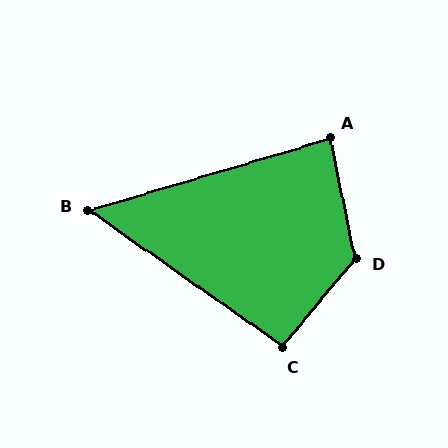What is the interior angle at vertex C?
Approximately 94 degrees (approximately right).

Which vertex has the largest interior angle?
D, at approximately 128 degrees.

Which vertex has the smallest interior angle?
B, at approximately 52 degrees.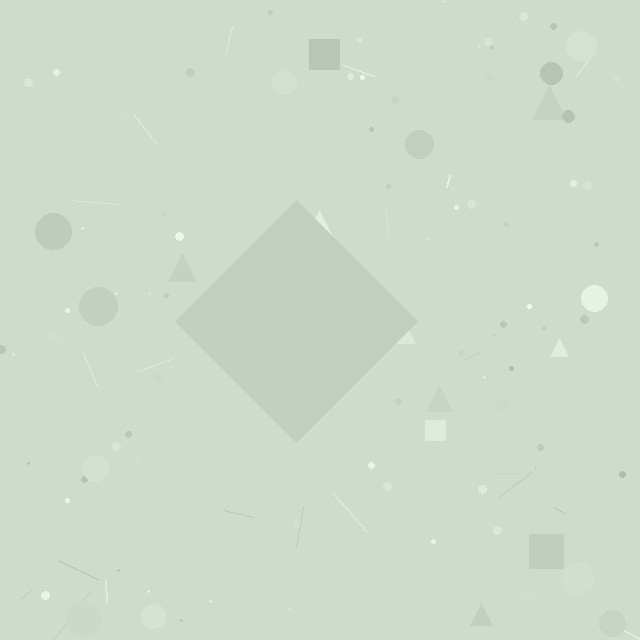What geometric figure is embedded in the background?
A diamond is embedded in the background.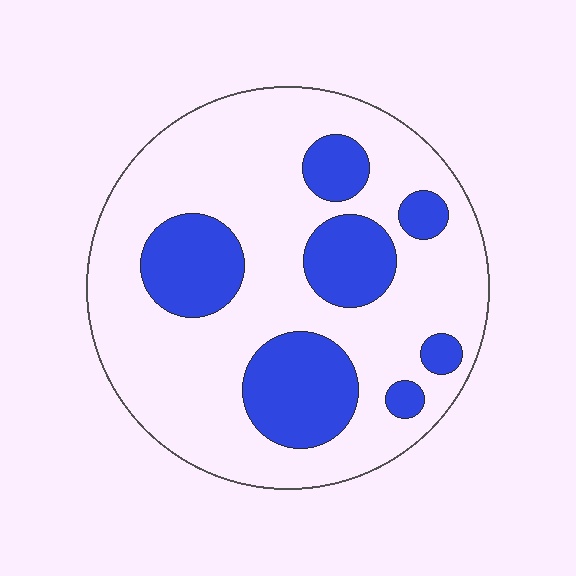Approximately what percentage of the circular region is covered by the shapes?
Approximately 25%.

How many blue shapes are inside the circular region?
7.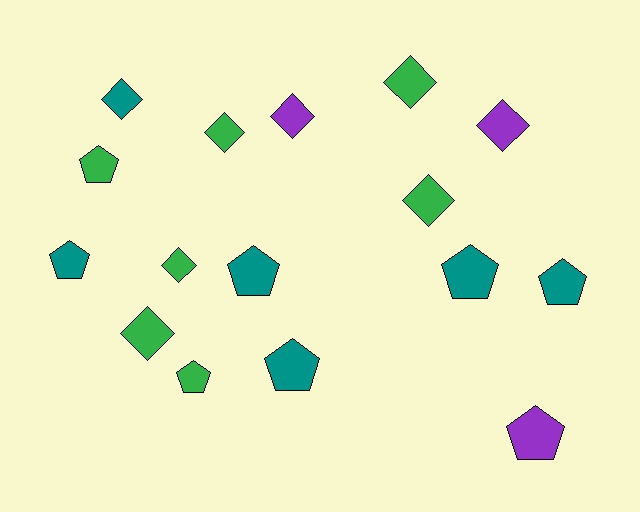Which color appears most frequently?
Green, with 7 objects.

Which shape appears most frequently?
Diamond, with 8 objects.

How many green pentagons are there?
There are 2 green pentagons.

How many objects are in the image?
There are 16 objects.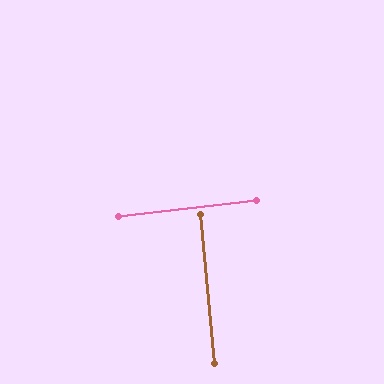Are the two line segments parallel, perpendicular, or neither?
Perpendicular — they meet at approximately 89°.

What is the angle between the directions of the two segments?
Approximately 89 degrees.